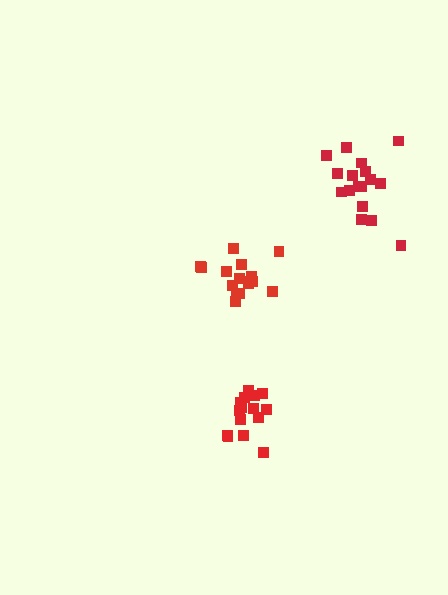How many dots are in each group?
Group 1: 16 dots, Group 2: 15 dots, Group 3: 17 dots (48 total).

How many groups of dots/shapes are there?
There are 3 groups.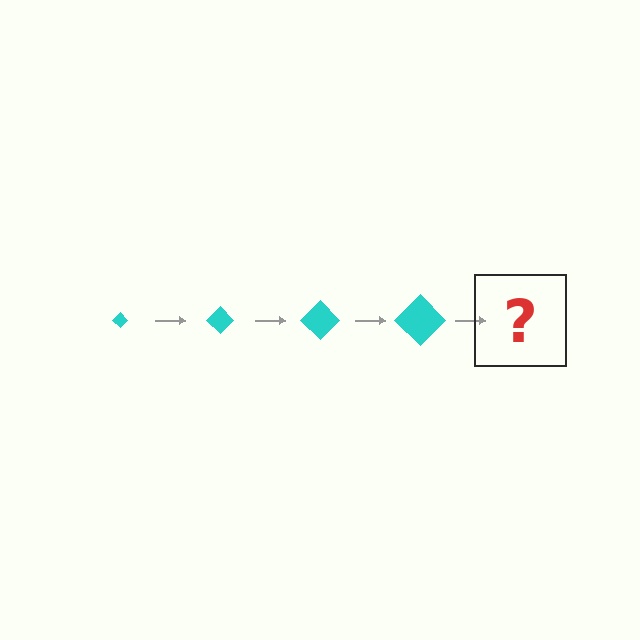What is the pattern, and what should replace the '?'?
The pattern is that the diamond gets progressively larger each step. The '?' should be a cyan diamond, larger than the previous one.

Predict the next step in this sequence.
The next step is a cyan diamond, larger than the previous one.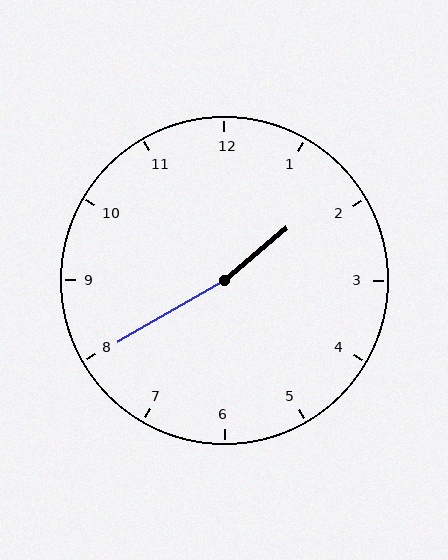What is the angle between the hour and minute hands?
Approximately 170 degrees.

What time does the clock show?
1:40.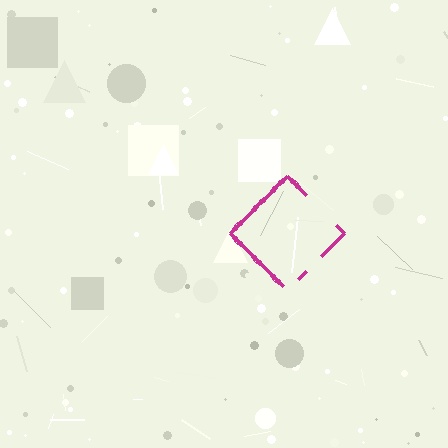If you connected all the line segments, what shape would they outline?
They would outline a diamond.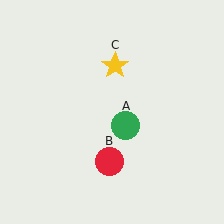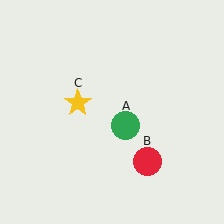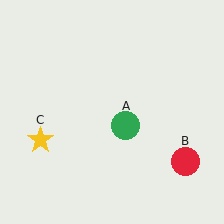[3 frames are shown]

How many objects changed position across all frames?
2 objects changed position: red circle (object B), yellow star (object C).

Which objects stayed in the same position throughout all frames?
Green circle (object A) remained stationary.